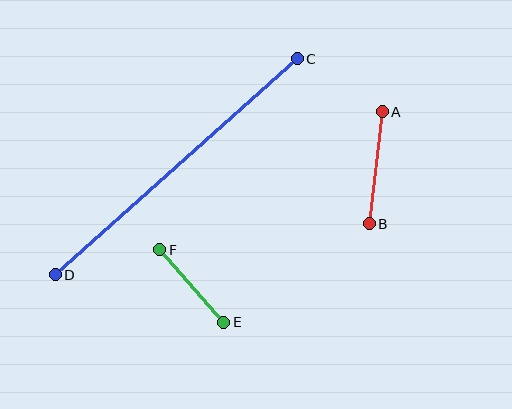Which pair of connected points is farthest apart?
Points C and D are farthest apart.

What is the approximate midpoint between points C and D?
The midpoint is at approximately (176, 167) pixels.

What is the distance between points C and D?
The distance is approximately 325 pixels.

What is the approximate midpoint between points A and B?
The midpoint is at approximately (376, 168) pixels.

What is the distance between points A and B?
The distance is approximately 112 pixels.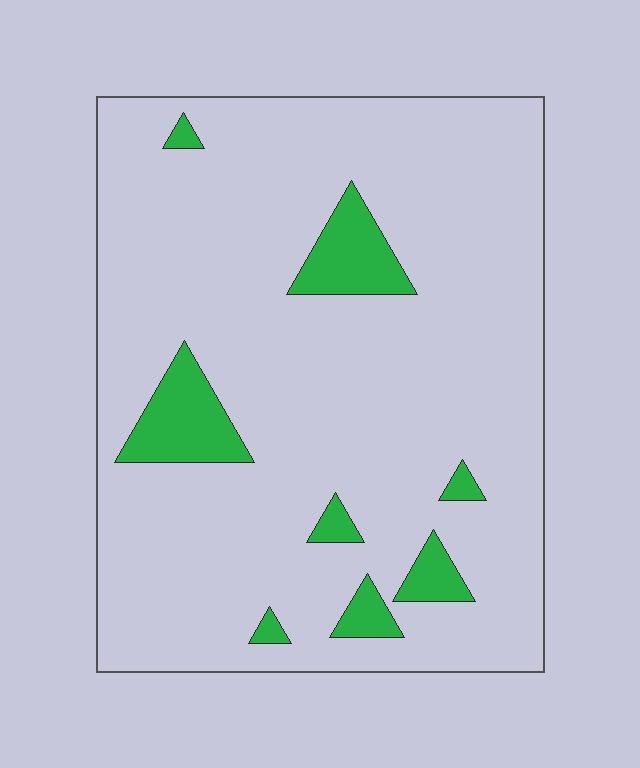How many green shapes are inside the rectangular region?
8.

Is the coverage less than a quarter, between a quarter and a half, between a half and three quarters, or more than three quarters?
Less than a quarter.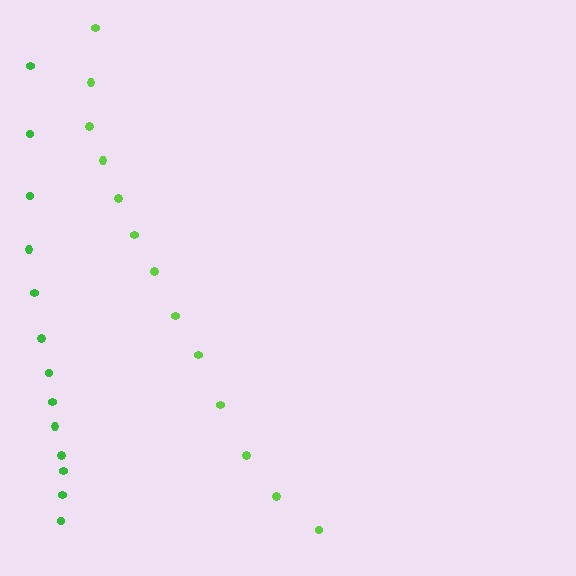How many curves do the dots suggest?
There are 2 distinct paths.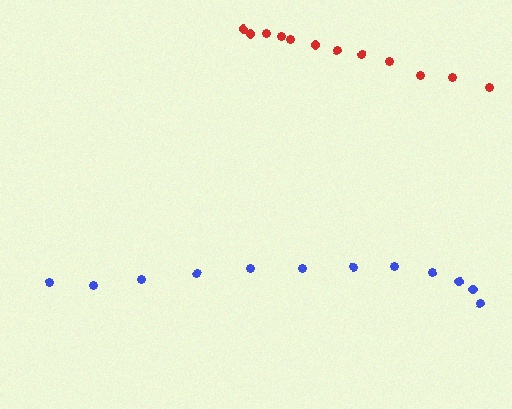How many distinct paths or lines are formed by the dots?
There are 2 distinct paths.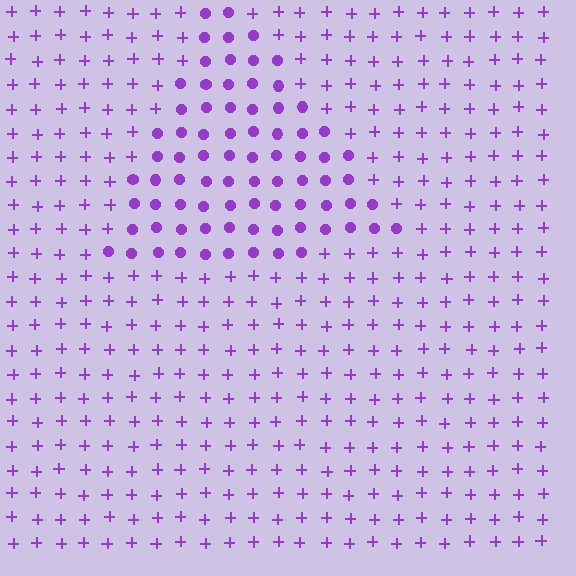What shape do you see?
I see a triangle.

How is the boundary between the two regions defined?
The boundary is defined by a change in element shape: circles inside vs. plus signs outside. All elements share the same color and spacing.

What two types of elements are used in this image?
The image uses circles inside the triangle region and plus signs outside it.